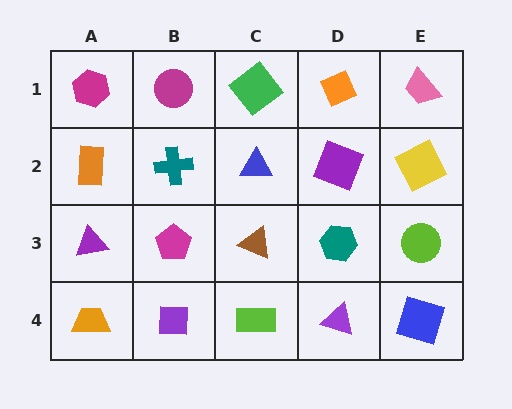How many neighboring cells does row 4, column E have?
2.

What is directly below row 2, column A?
A purple triangle.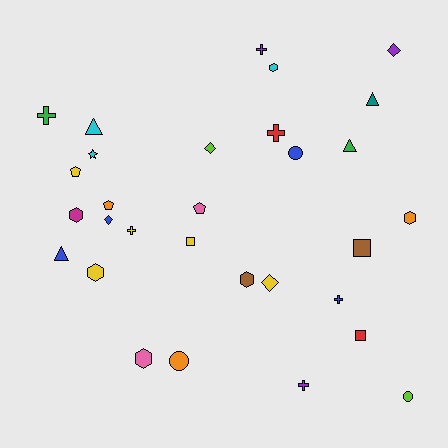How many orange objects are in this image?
There are 3 orange objects.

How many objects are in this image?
There are 30 objects.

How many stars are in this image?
There is 1 star.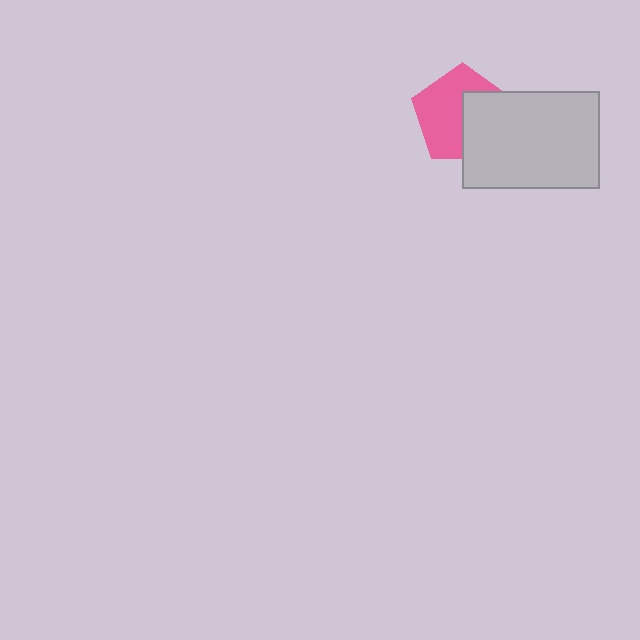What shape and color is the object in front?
The object in front is a light gray rectangle.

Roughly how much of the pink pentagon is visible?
About half of it is visible (roughly 58%).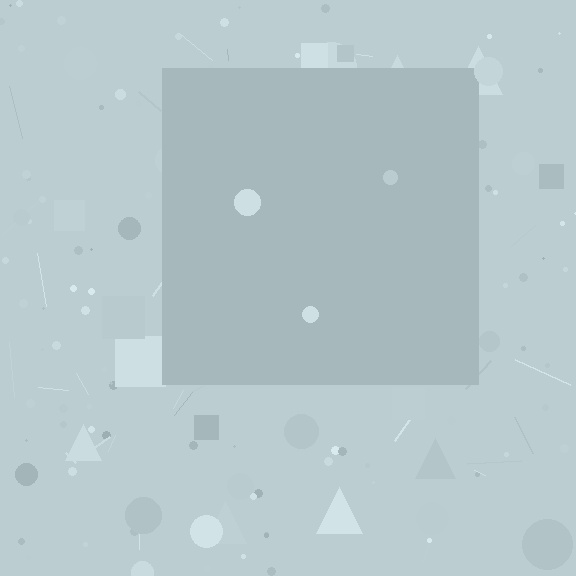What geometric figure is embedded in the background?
A square is embedded in the background.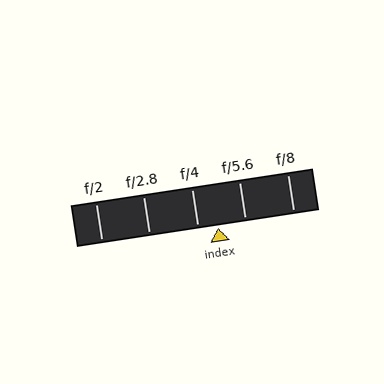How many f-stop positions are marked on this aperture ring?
There are 5 f-stop positions marked.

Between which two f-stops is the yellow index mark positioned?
The index mark is between f/4 and f/5.6.